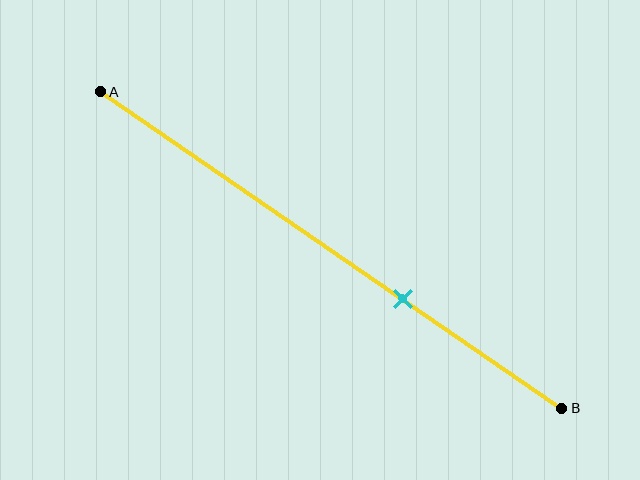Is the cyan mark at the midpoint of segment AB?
No, the mark is at about 65% from A, not at the 50% midpoint.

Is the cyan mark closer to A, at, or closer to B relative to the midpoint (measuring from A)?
The cyan mark is closer to point B than the midpoint of segment AB.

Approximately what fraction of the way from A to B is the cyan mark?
The cyan mark is approximately 65% of the way from A to B.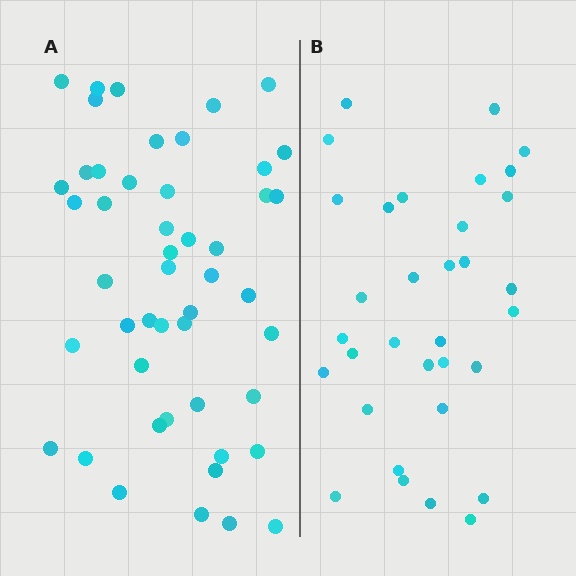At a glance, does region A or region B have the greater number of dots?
Region A (the left region) has more dots.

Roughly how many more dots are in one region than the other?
Region A has approximately 15 more dots than region B.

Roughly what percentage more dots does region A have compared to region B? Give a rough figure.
About 45% more.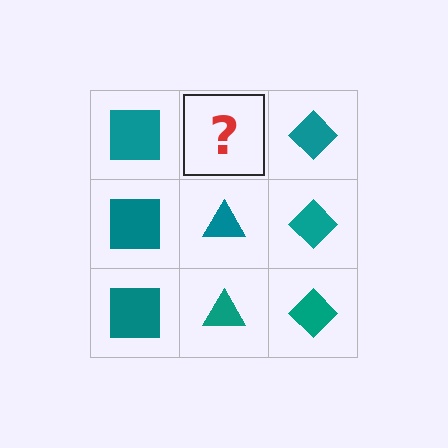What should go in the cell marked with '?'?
The missing cell should contain a teal triangle.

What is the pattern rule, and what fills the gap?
The rule is that each column has a consistent shape. The gap should be filled with a teal triangle.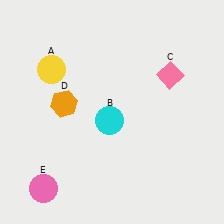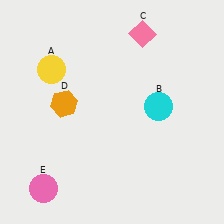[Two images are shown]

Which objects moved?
The objects that moved are: the cyan circle (B), the pink diamond (C).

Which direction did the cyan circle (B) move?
The cyan circle (B) moved right.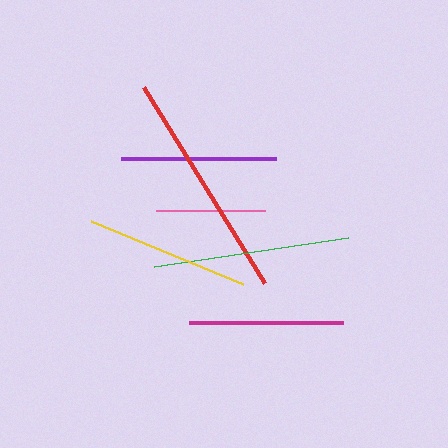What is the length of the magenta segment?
The magenta segment is approximately 155 pixels long.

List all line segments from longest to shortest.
From longest to shortest: red, green, yellow, purple, magenta, pink.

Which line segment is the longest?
The red line is the longest at approximately 230 pixels.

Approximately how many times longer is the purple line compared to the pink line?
The purple line is approximately 1.4 times the length of the pink line.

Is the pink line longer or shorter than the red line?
The red line is longer than the pink line.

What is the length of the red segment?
The red segment is approximately 230 pixels long.